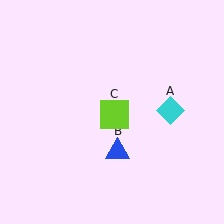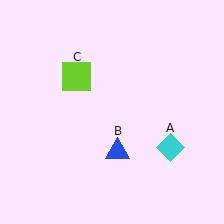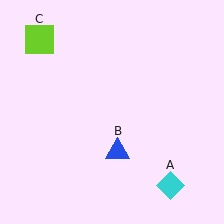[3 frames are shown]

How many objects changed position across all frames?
2 objects changed position: cyan diamond (object A), lime square (object C).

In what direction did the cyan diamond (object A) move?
The cyan diamond (object A) moved down.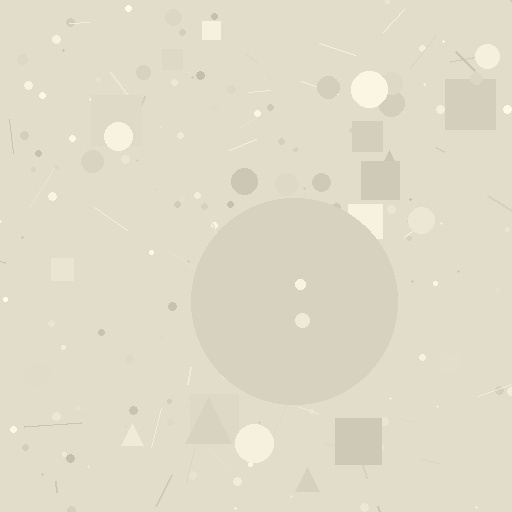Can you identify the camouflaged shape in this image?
The camouflaged shape is a circle.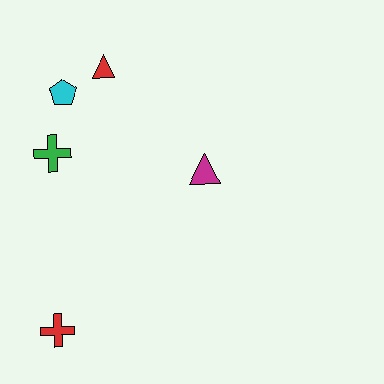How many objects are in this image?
There are 5 objects.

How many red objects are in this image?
There are 2 red objects.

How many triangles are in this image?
There are 2 triangles.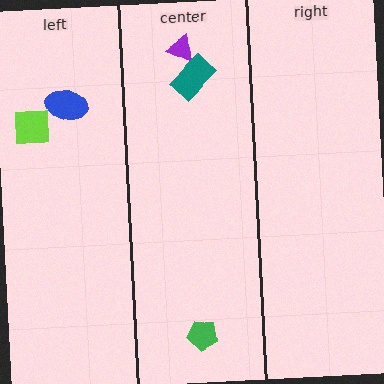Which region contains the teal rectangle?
The center region.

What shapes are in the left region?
The lime square, the blue ellipse.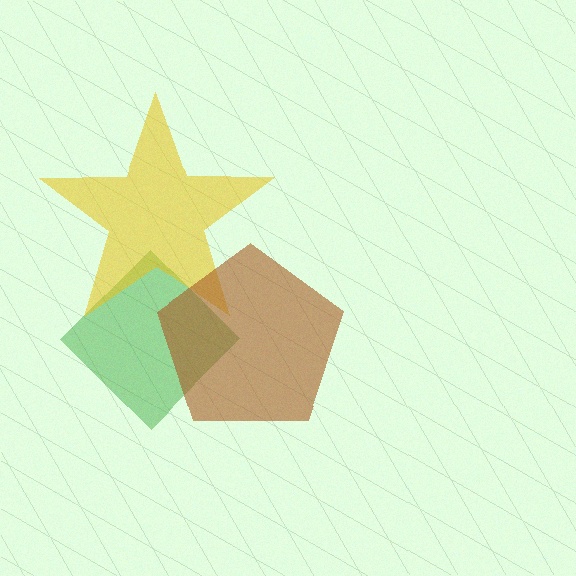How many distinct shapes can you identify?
There are 3 distinct shapes: a green diamond, a yellow star, a brown pentagon.